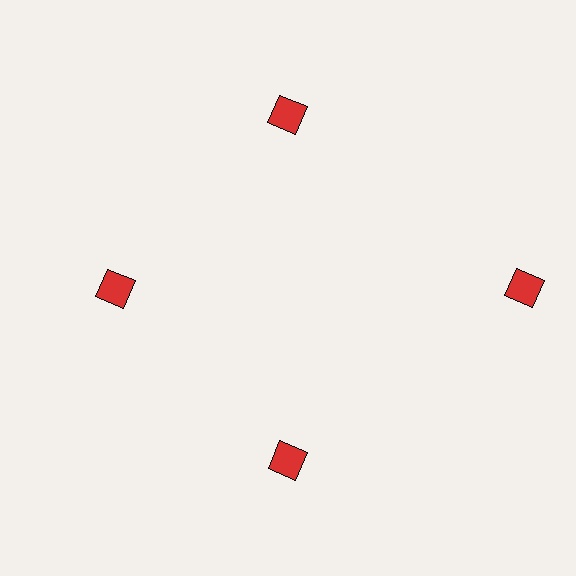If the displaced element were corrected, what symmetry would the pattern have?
It would have 4-fold rotational symmetry — the pattern would map onto itself every 90 degrees.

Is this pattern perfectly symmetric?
No. The 4 red diamonds are arranged in a ring, but one element near the 3 o'clock position is pushed outward from the center, breaking the 4-fold rotational symmetry.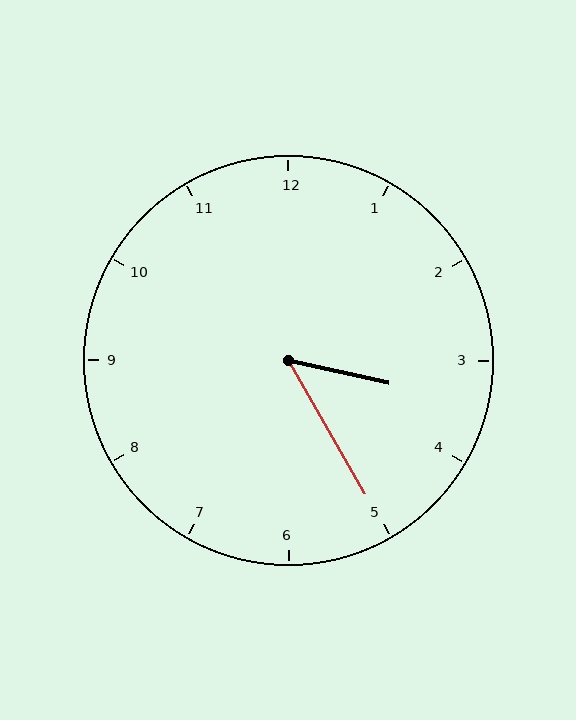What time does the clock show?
3:25.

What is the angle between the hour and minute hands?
Approximately 48 degrees.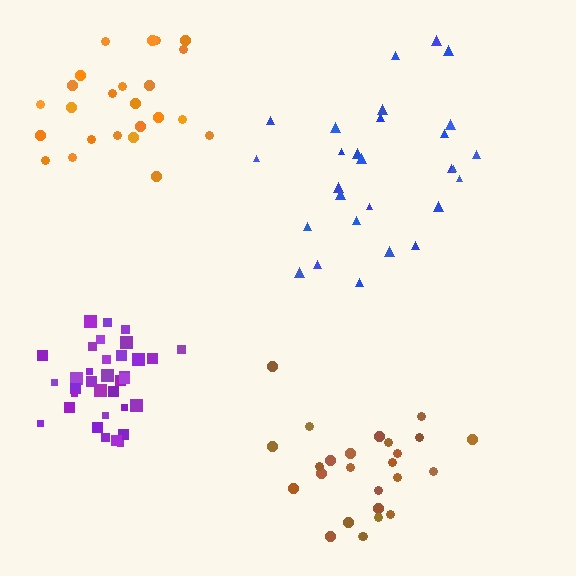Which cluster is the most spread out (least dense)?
Blue.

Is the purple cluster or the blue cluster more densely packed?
Purple.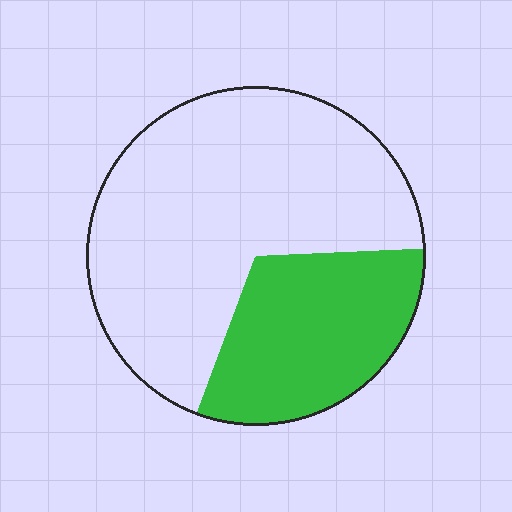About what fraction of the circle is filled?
About one third (1/3).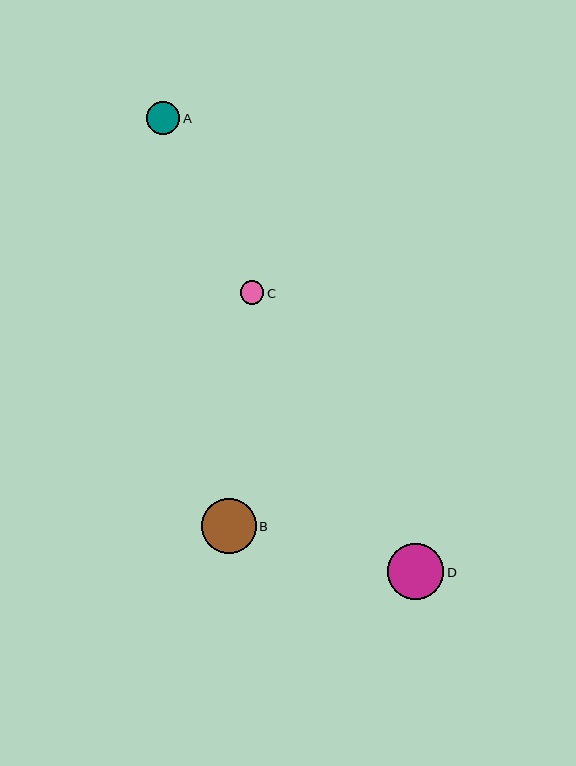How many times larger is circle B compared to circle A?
Circle B is approximately 1.7 times the size of circle A.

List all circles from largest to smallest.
From largest to smallest: D, B, A, C.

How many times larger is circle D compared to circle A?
Circle D is approximately 1.7 times the size of circle A.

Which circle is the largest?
Circle D is the largest with a size of approximately 56 pixels.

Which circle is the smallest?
Circle C is the smallest with a size of approximately 23 pixels.